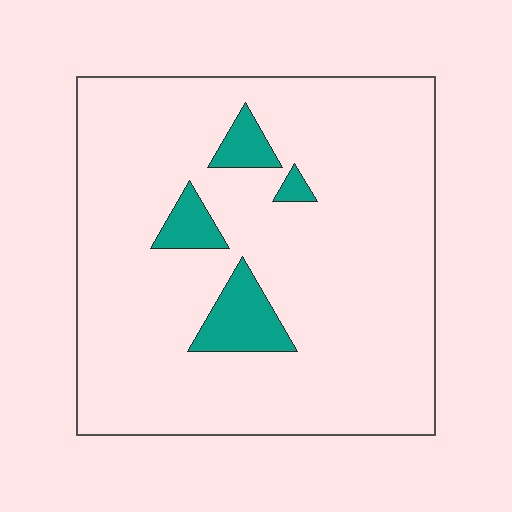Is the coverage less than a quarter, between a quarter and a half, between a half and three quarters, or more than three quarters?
Less than a quarter.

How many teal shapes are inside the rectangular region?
4.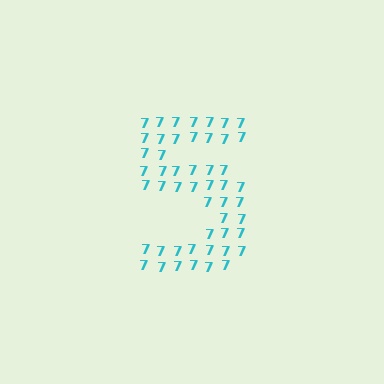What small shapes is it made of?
It is made of small digit 7's.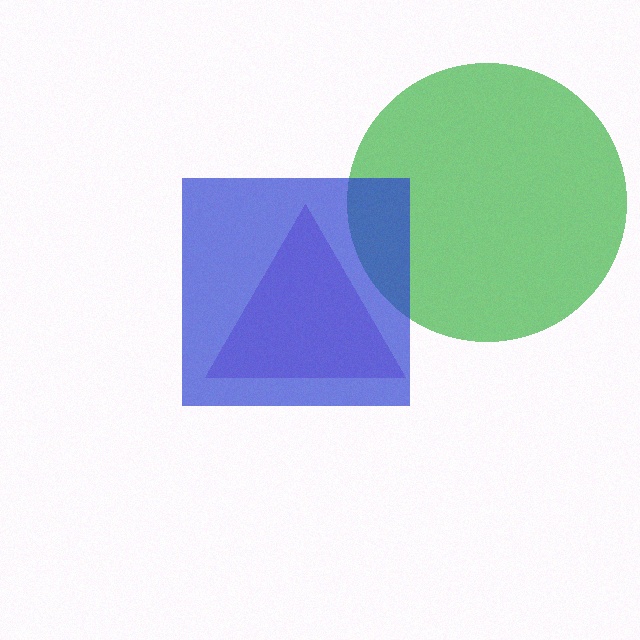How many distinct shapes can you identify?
There are 3 distinct shapes: a purple triangle, a green circle, a blue square.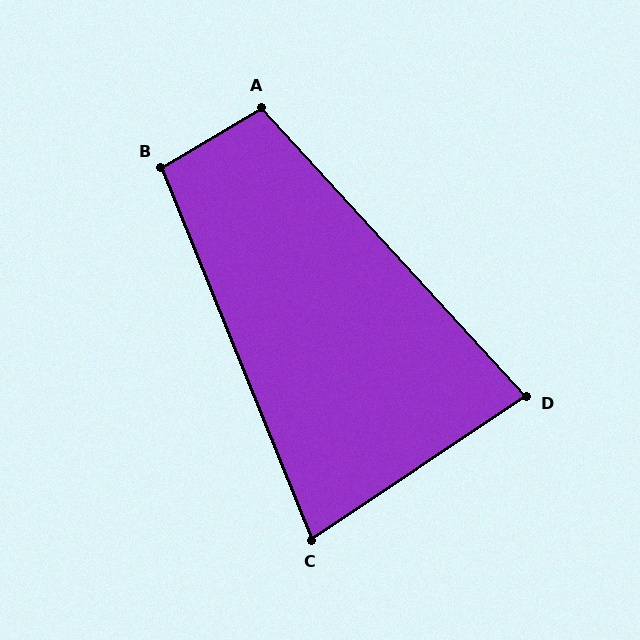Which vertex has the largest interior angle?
A, at approximately 102 degrees.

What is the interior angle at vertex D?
Approximately 81 degrees (acute).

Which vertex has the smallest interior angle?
C, at approximately 78 degrees.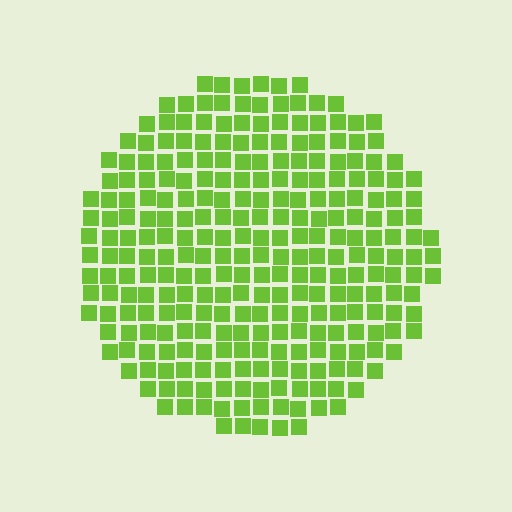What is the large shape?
The large shape is a circle.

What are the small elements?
The small elements are squares.